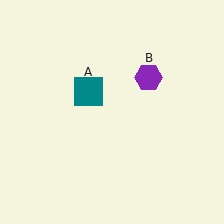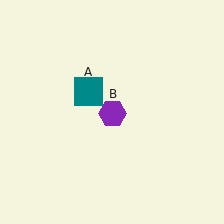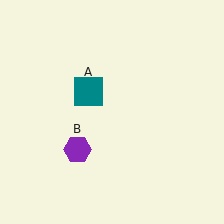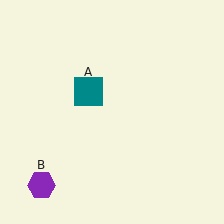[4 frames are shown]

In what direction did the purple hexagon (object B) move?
The purple hexagon (object B) moved down and to the left.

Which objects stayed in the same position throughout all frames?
Teal square (object A) remained stationary.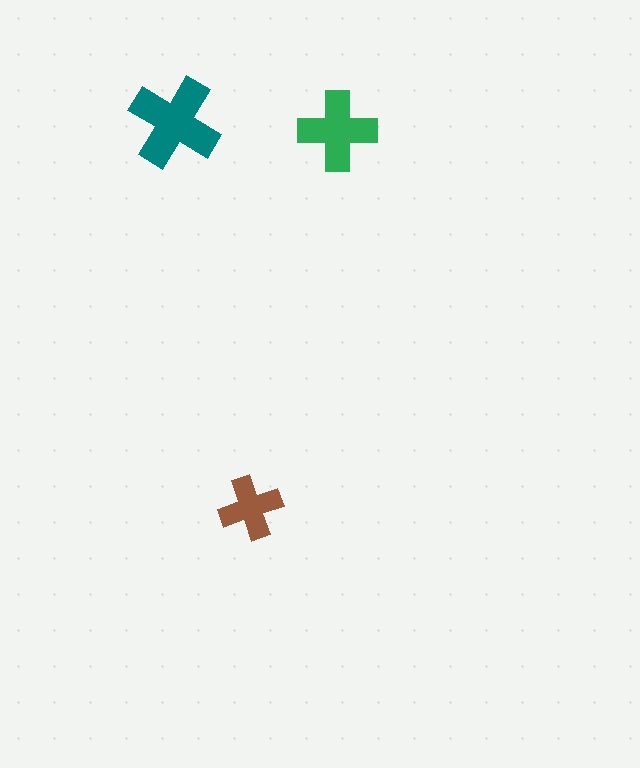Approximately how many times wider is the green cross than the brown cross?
About 1.5 times wider.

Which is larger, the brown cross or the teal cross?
The teal one.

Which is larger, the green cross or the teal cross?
The teal one.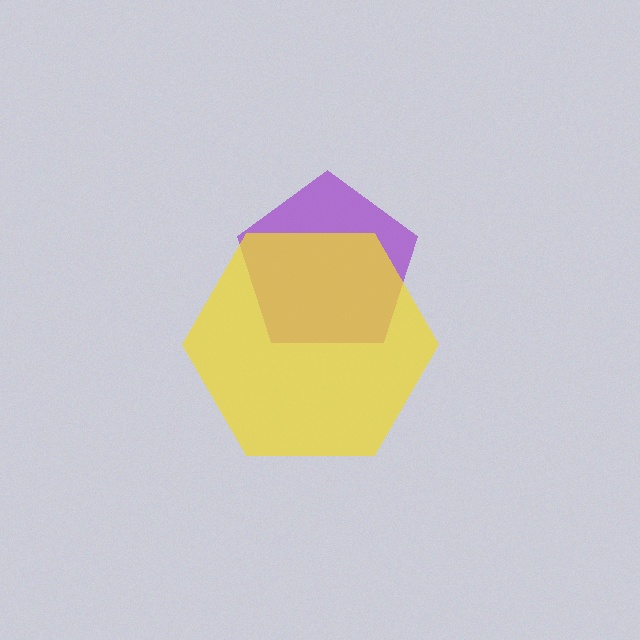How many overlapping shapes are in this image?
There are 2 overlapping shapes in the image.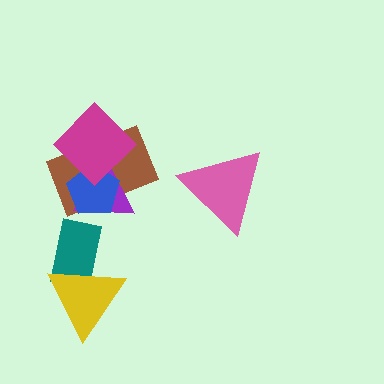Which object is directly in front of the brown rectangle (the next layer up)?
The purple triangle is directly in front of the brown rectangle.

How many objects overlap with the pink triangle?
0 objects overlap with the pink triangle.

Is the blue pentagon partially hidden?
Yes, it is partially covered by another shape.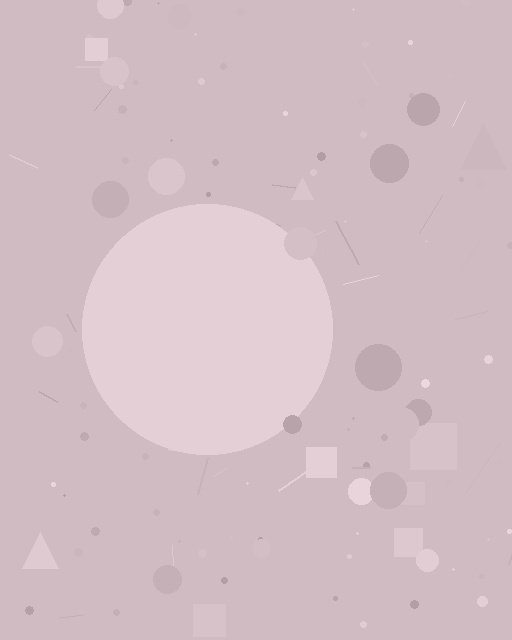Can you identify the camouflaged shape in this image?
The camouflaged shape is a circle.